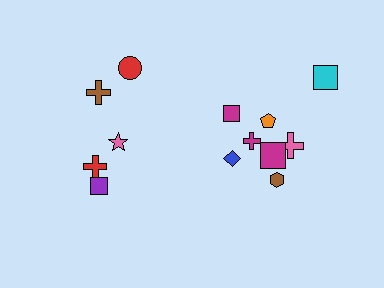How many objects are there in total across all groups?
There are 13 objects.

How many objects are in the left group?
There are 5 objects.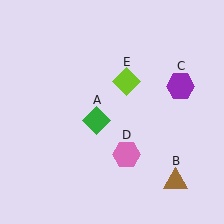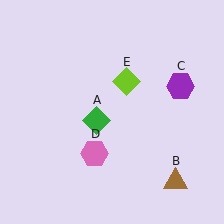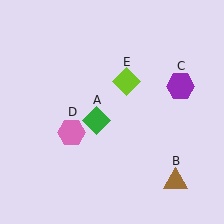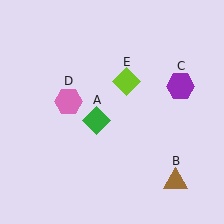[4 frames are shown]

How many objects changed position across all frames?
1 object changed position: pink hexagon (object D).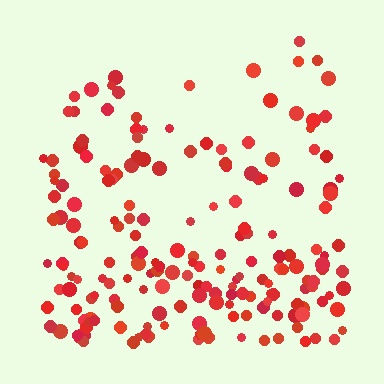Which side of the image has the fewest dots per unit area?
The top.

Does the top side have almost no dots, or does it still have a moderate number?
Still a moderate number, just noticeably fewer than the bottom.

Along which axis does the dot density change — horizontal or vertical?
Vertical.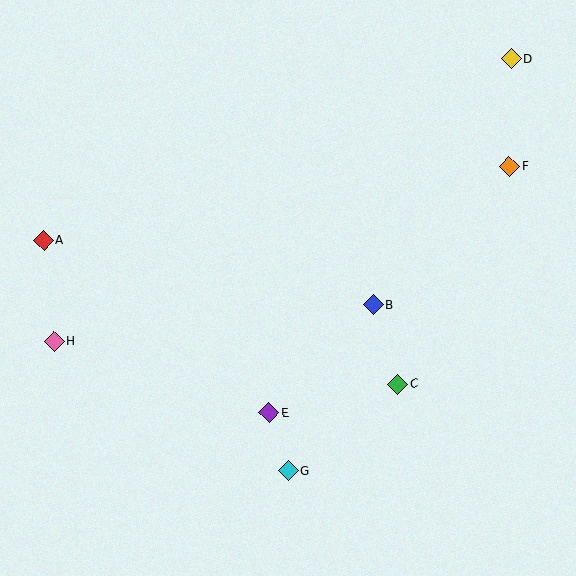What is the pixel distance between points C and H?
The distance between C and H is 347 pixels.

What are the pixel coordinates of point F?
Point F is at (509, 167).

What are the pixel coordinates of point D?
Point D is at (511, 59).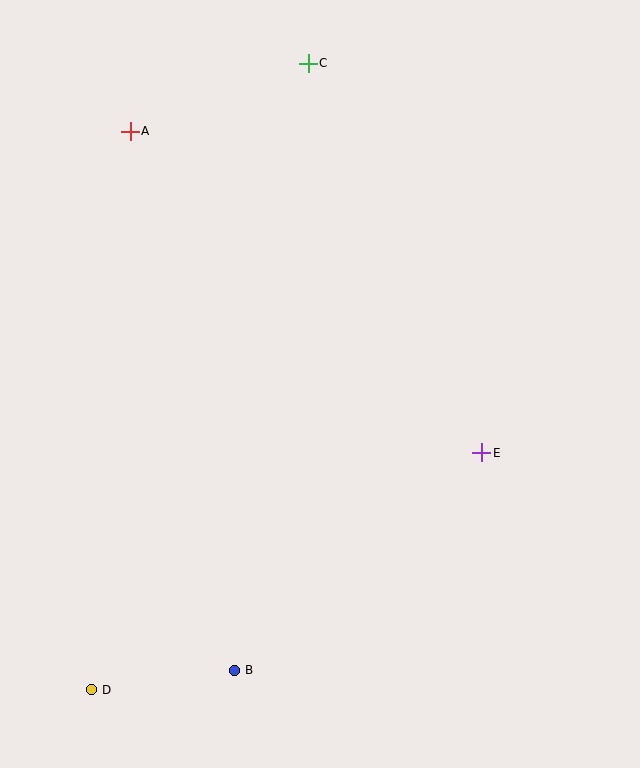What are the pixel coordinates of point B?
Point B is at (234, 670).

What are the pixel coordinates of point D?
Point D is at (91, 690).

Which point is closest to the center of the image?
Point E at (482, 453) is closest to the center.